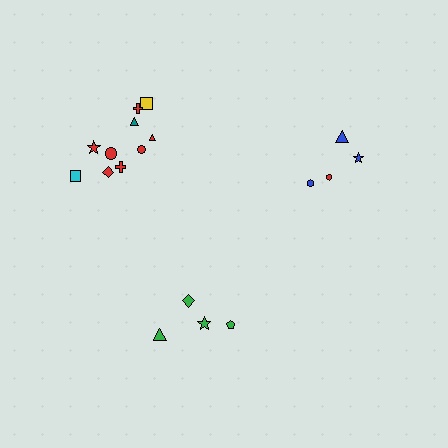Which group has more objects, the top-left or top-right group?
The top-left group.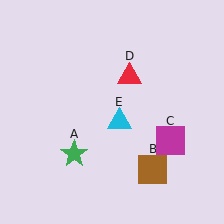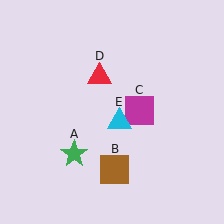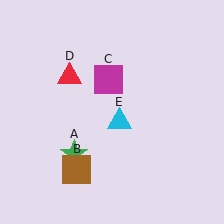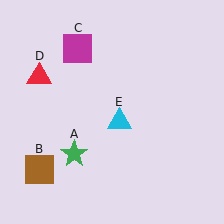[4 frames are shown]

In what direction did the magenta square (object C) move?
The magenta square (object C) moved up and to the left.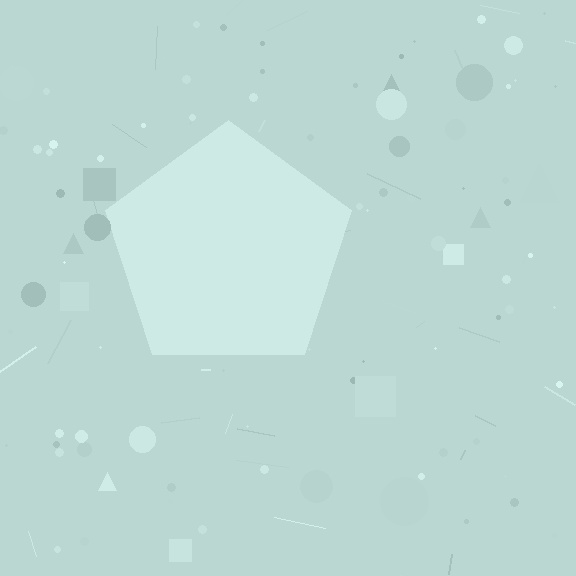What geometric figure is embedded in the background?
A pentagon is embedded in the background.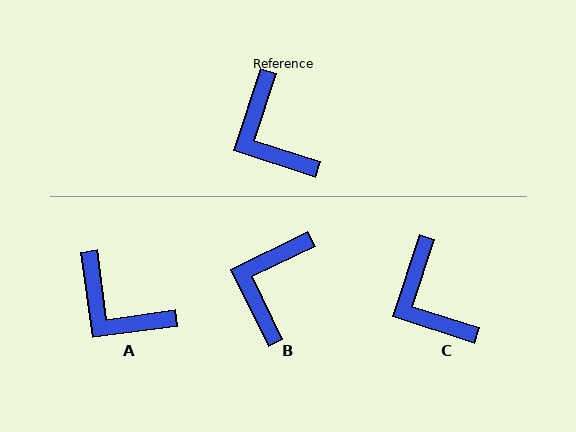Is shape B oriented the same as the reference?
No, it is off by about 46 degrees.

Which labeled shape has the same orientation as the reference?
C.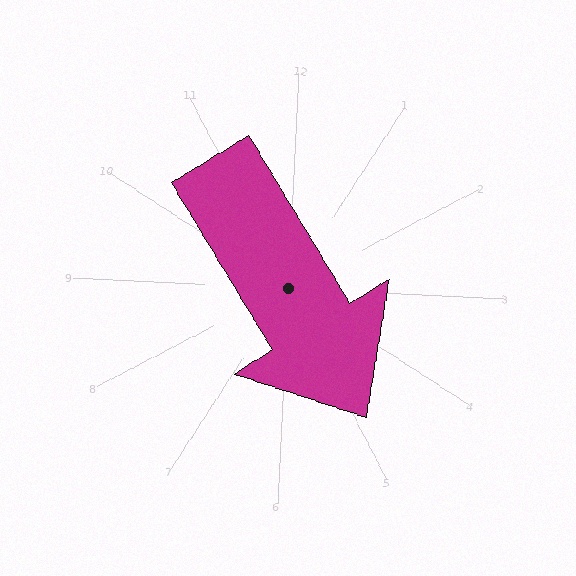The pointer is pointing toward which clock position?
Roughly 5 o'clock.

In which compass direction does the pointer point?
Southeast.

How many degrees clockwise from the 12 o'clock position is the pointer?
Approximately 146 degrees.